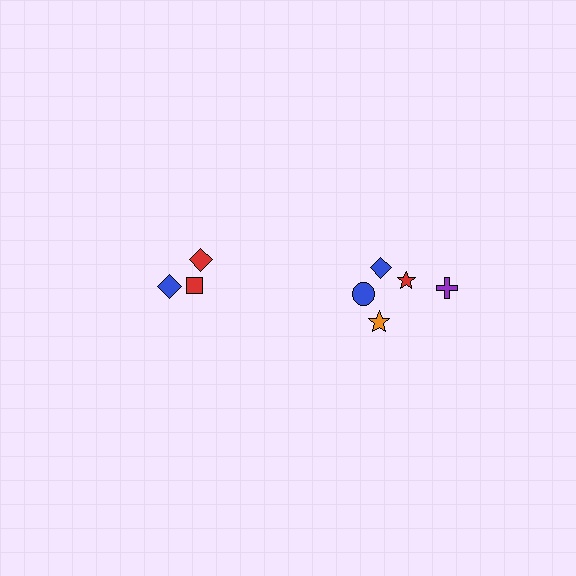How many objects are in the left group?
There are 3 objects.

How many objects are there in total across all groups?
There are 8 objects.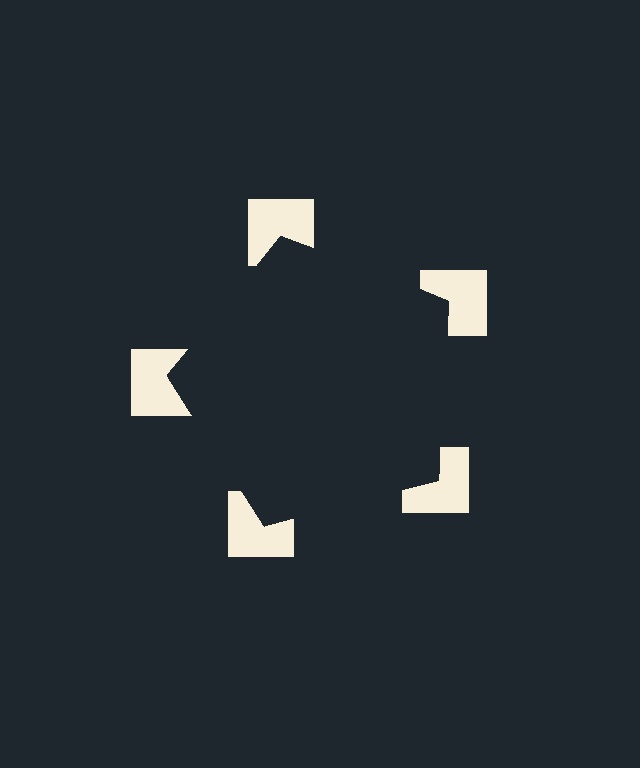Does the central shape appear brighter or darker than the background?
It typically appears slightly darker than the background, even though no actual brightness change is drawn.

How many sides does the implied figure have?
5 sides.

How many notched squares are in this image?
There are 5 — one at each vertex of the illusory pentagon.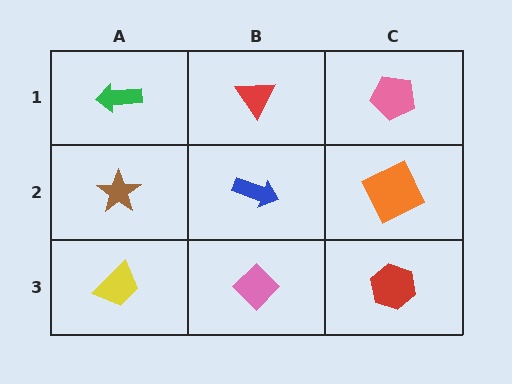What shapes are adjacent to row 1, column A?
A brown star (row 2, column A), a red triangle (row 1, column B).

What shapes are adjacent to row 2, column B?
A red triangle (row 1, column B), a pink diamond (row 3, column B), a brown star (row 2, column A), an orange square (row 2, column C).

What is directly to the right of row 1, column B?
A pink pentagon.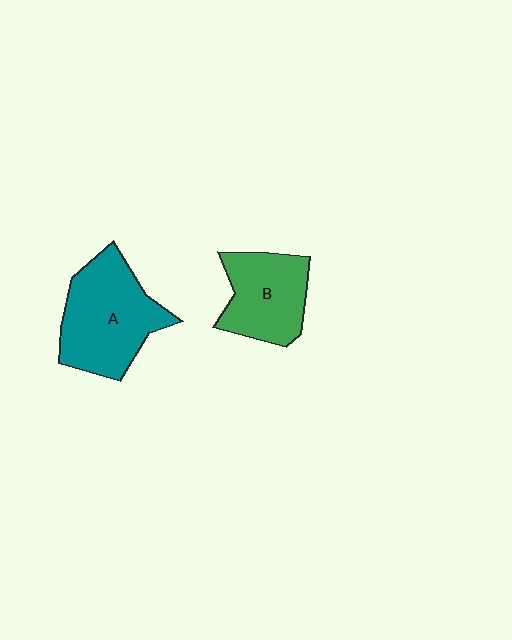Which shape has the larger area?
Shape A (teal).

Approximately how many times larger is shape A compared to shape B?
Approximately 1.3 times.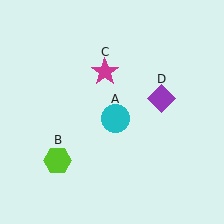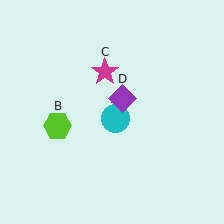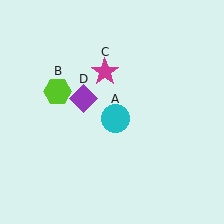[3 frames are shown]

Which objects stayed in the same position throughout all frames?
Cyan circle (object A) and magenta star (object C) remained stationary.